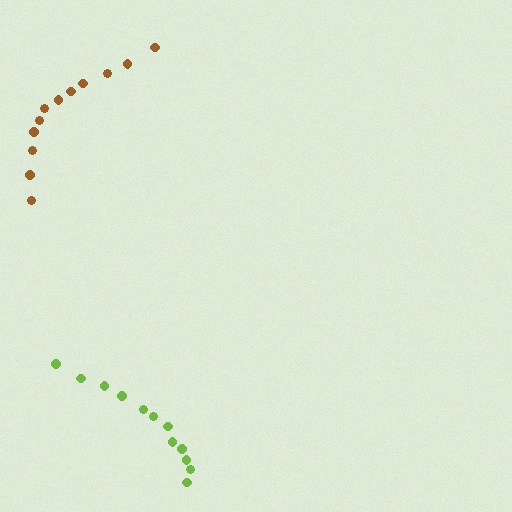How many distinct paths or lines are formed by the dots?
There are 2 distinct paths.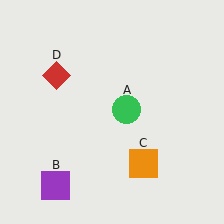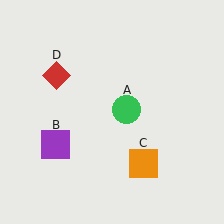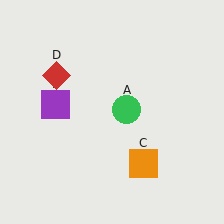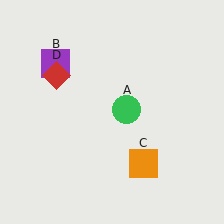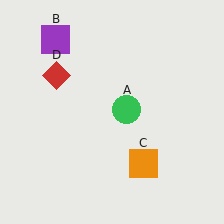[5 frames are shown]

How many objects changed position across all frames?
1 object changed position: purple square (object B).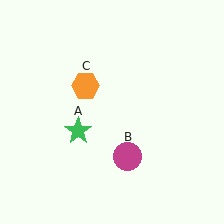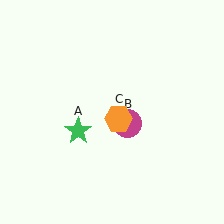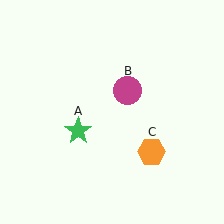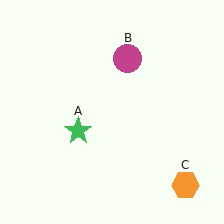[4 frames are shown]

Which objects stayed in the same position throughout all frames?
Green star (object A) remained stationary.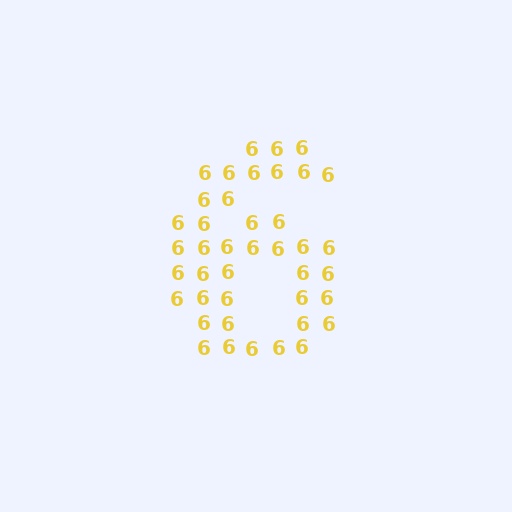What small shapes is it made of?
It is made of small digit 6's.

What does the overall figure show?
The overall figure shows the digit 6.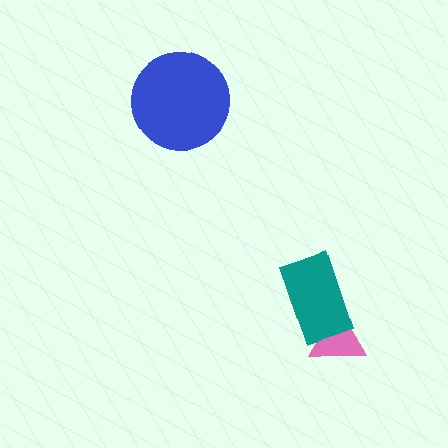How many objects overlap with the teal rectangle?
1 object overlaps with the teal rectangle.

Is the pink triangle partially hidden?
Yes, it is partially covered by another shape.